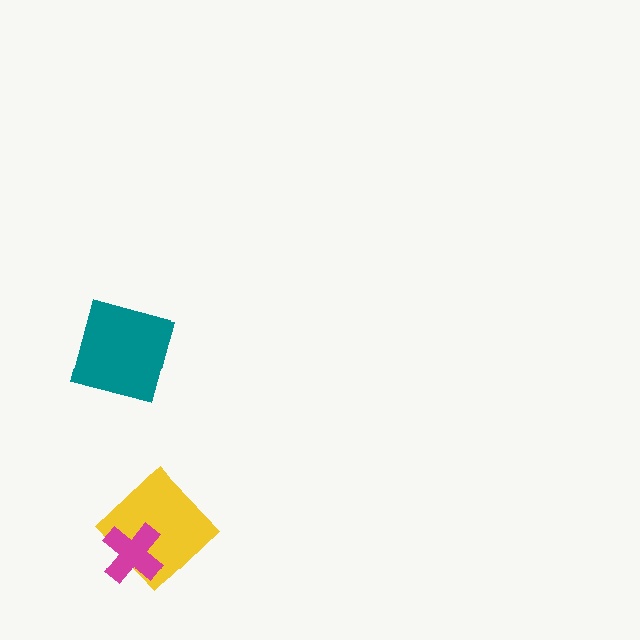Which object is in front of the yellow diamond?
The magenta cross is in front of the yellow diamond.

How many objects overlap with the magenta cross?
1 object overlaps with the magenta cross.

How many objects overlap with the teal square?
0 objects overlap with the teal square.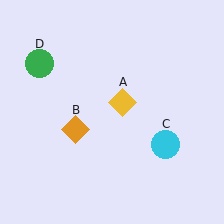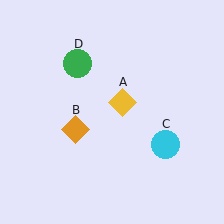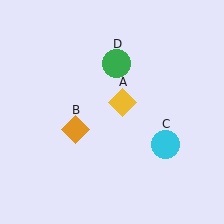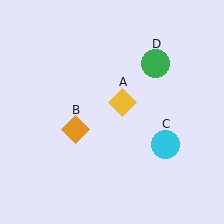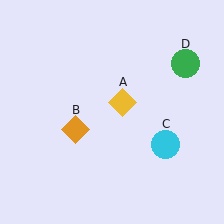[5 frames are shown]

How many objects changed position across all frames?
1 object changed position: green circle (object D).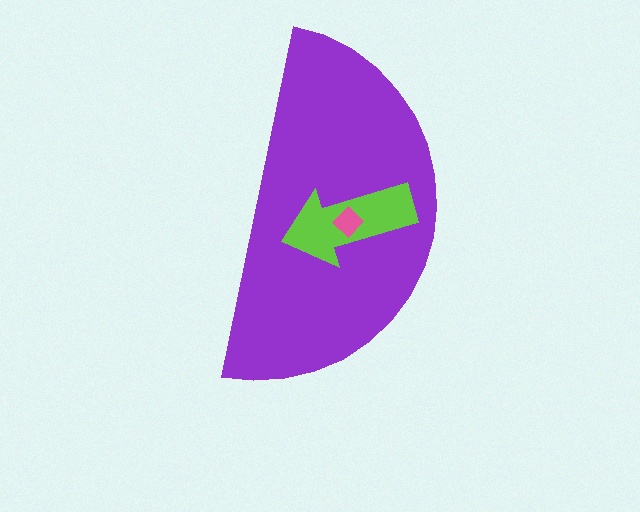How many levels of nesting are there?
3.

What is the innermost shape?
The pink diamond.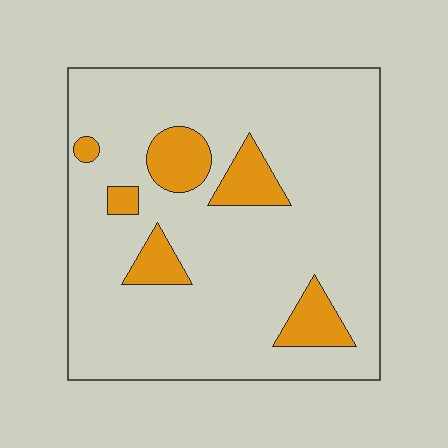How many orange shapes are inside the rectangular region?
6.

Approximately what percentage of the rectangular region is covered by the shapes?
Approximately 15%.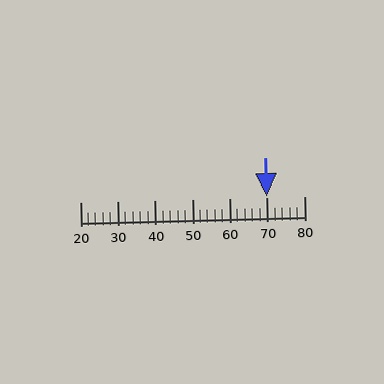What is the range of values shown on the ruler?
The ruler shows values from 20 to 80.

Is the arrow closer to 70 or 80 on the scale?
The arrow is closer to 70.